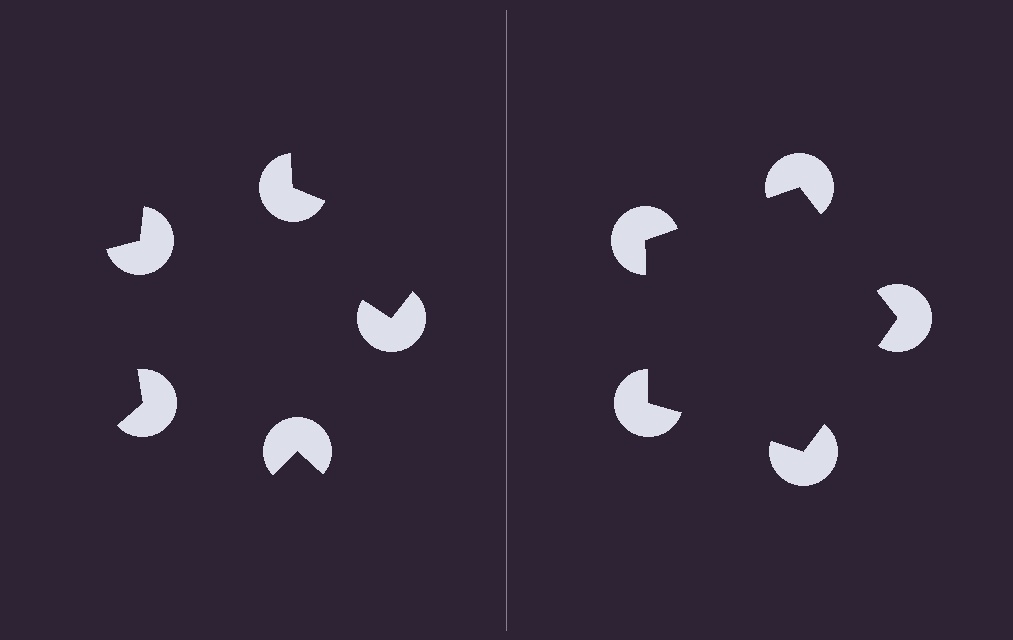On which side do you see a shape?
An illusory pentagon appears on the right side. On the left side the wedge cuts are rotated, so no coherent shape forms.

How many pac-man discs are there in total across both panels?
10 — 5 on each side.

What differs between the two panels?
The pac-man discs are positioned identically on both sides; only the wedge orientations differ. On the right they align to a pentagon; on the left they are misaligned.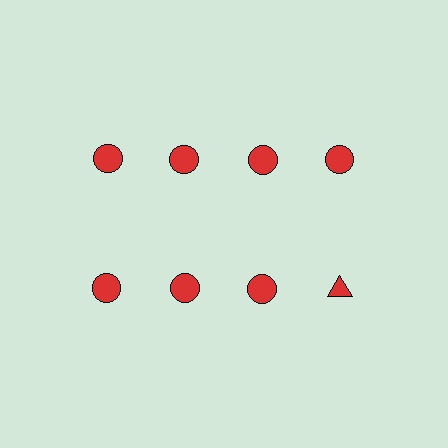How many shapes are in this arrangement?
There are 8 shapes arranged in a grid pattern.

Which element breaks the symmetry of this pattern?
The red triangle in the second row, second from right column breaks the symmetry. All other shapes are red circles.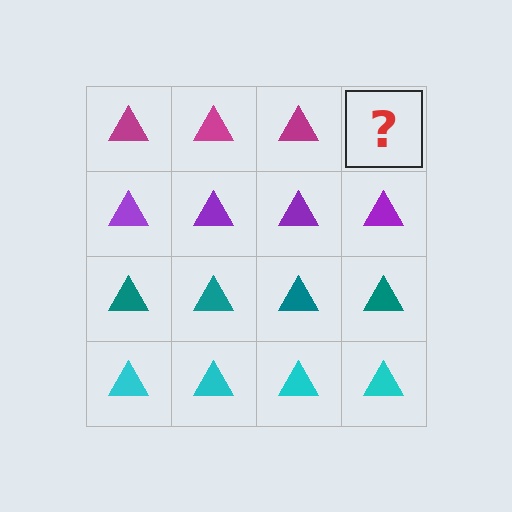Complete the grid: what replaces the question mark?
The question mark should be replaced with a magenta triangle.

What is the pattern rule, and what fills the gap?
The rule is that each row has a consistent color. The gap should be filled with a magenta triangle.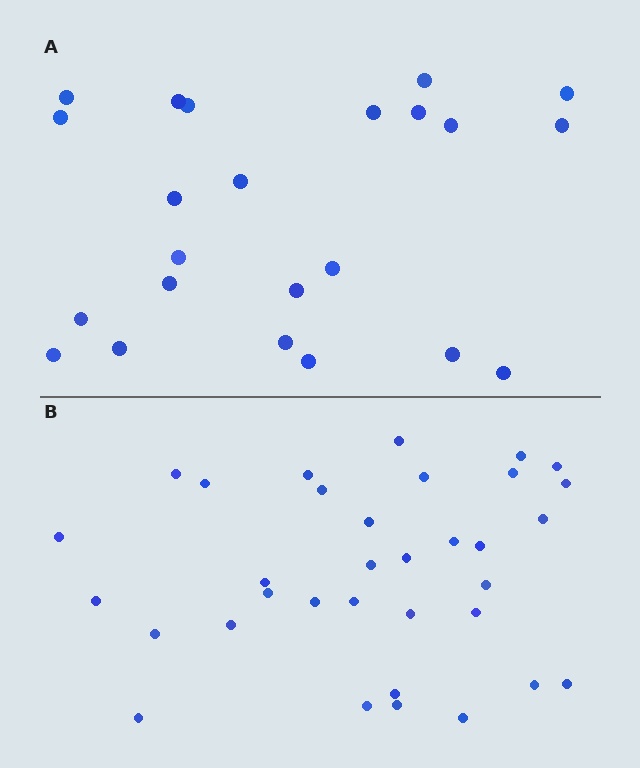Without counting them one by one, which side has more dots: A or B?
Region B (the bottom region) has more dots.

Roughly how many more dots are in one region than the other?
Region B has roughly 12 or so more dots than region A.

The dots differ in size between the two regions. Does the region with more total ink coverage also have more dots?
No. Region A has more total ink coverage because its dots are larger, but region B actually contains more individual dots. Total area can be misleading — the number of items is what matters here.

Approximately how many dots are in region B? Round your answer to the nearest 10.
About 30 dots. (The exact count is 34, which rounds to 30.)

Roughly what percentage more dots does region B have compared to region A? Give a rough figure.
About 50% more.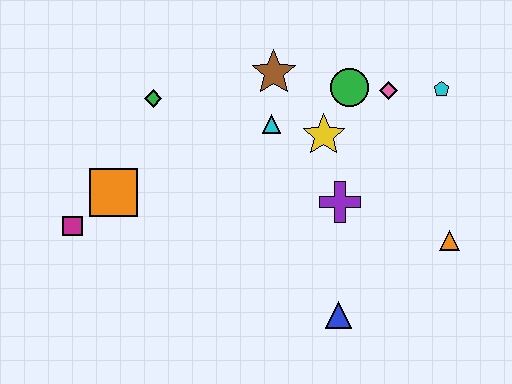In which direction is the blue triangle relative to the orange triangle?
The blue triangle is to the left of the orange triangle.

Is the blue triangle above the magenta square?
No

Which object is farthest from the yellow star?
The magenta square is farthest from the yellow star.